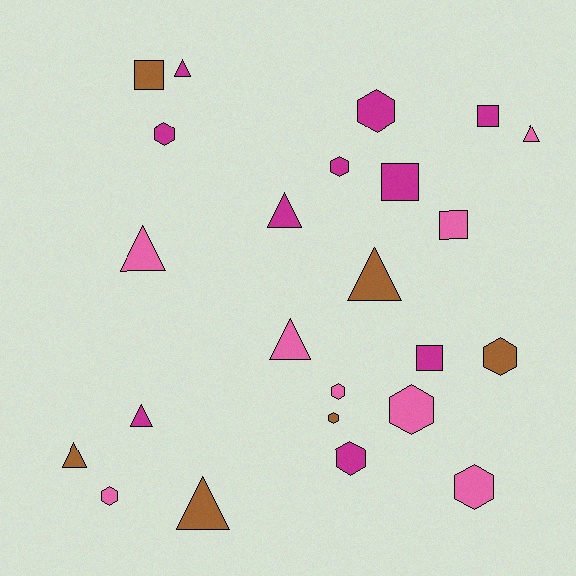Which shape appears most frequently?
Hexagon, with 10 objects.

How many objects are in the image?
There are 24 objects.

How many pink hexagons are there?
There are 4 pink hexagons.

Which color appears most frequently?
Magenta, with 10 objects.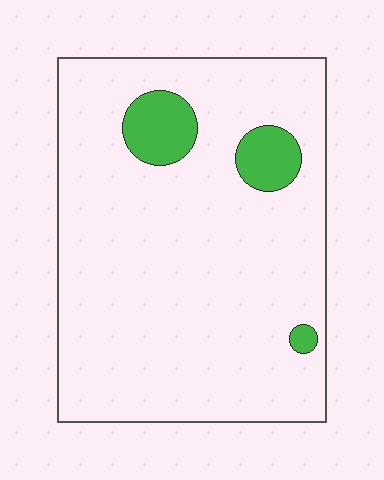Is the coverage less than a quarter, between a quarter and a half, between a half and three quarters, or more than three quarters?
Less than a quarter.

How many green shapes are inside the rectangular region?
3.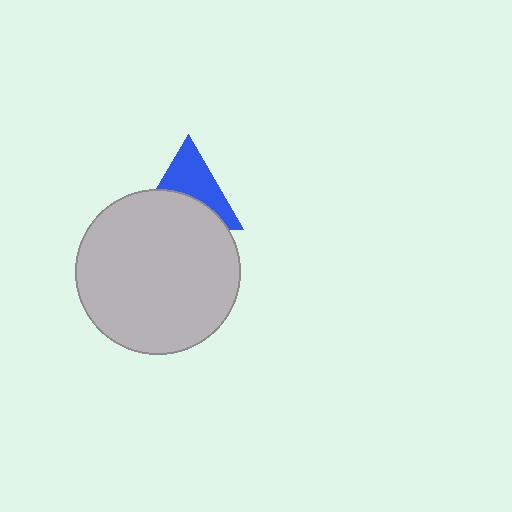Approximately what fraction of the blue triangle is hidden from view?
Roughly 48% of the blue triangle is hidden behind the light gray circle.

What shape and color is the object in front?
The object in front is a light gray circle.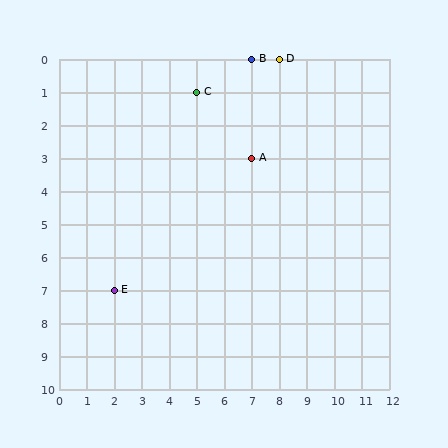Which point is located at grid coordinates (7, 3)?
Point A is at (7, 3).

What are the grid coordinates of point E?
Point E is at grid coordinates (2, 7).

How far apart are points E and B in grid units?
Points E and B are 5 columns and 7 rows apart (about 8.6 grid units diagonally).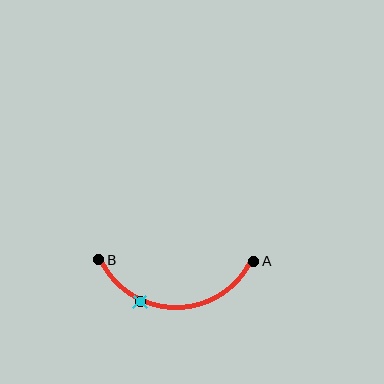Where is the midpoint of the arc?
The arc midpoint is the point on the curve farthest from the straight line joining A and B. It sits below that line.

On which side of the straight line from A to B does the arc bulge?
The arc bulges below the straight line connecting A and B.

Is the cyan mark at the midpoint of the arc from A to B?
No. The cyan mark lies on the arc but is closer to endpoint B. The arc midpoint would be at the point on the curve equidistant along the arc from both A and B.